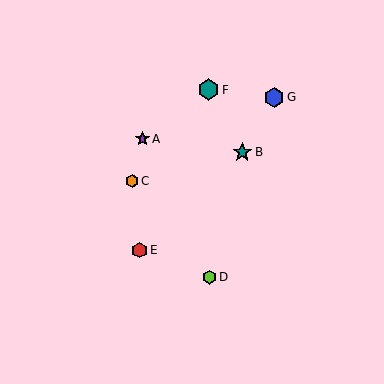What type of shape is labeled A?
Shape A is a purple star.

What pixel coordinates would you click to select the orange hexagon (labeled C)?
Click at (132, 181) to select the orange hexagon C.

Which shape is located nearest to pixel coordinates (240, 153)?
The teal star (labeled B) at (242, 152) is nearest to that location.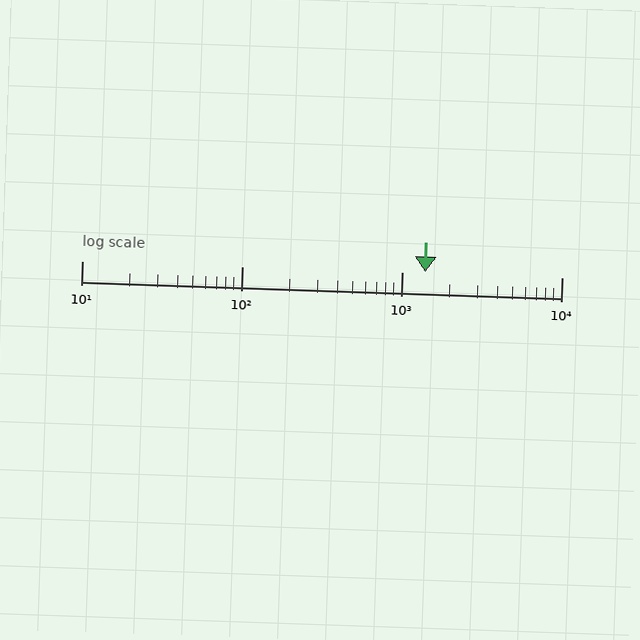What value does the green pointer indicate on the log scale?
The pointer indicates approximately 1400.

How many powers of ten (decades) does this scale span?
The scale spans 3 decades, from 10 to 10000.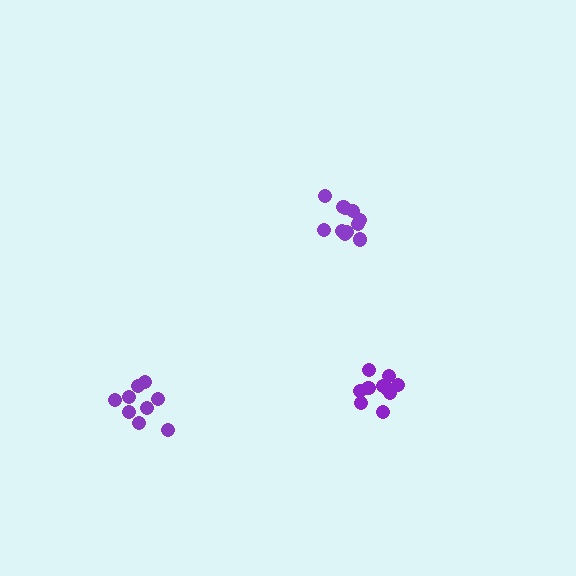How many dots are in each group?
Group 1: 10 dots, Group 2: 9 dots, Group 3: 11 dots (30 total).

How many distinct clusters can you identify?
There are 3 distinct clusters.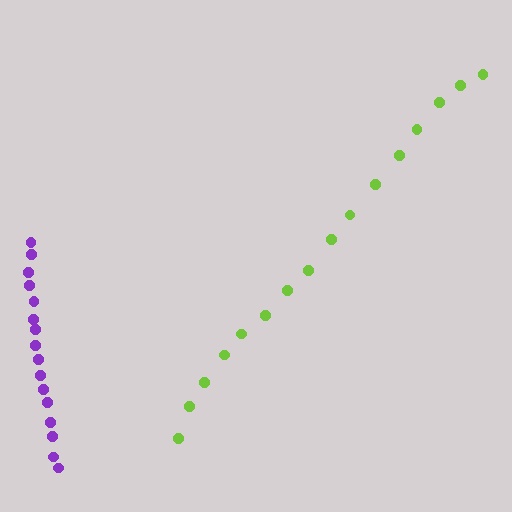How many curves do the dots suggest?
There are 2 distinct paths.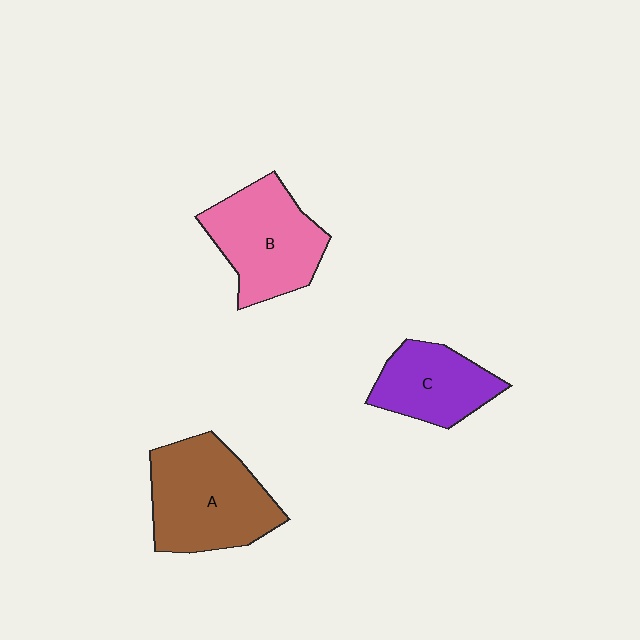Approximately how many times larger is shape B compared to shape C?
Approximately 1.3 times.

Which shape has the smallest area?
Shape C (purple).